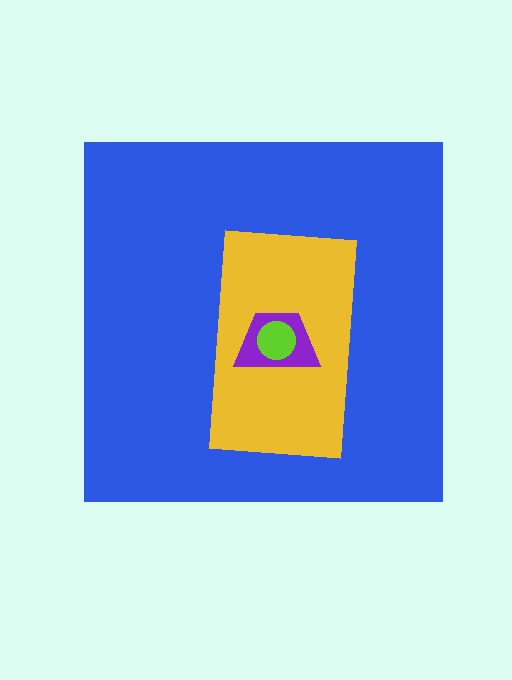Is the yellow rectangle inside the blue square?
Yes.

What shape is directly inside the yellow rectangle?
The purple trapezoid.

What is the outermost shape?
The blue square.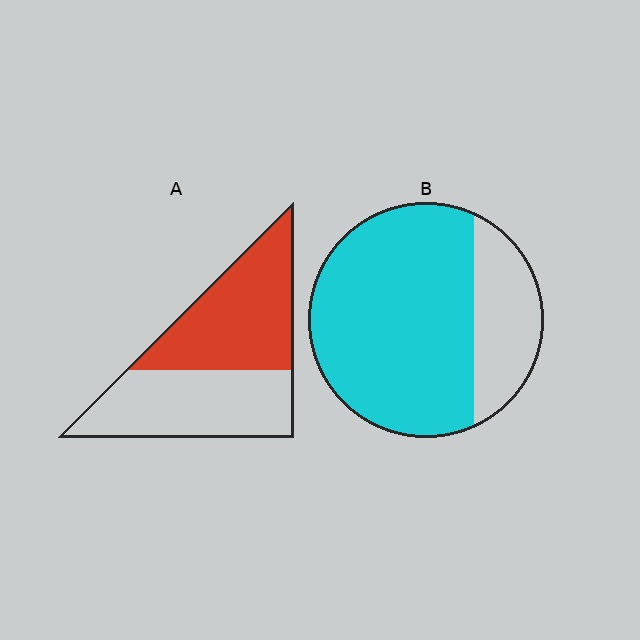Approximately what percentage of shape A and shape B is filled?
A is approximately 50% and B is approximately 75%.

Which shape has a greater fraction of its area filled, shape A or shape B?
Shape B.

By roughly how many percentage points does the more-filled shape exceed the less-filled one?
By roughly 25 percentage points (B over A).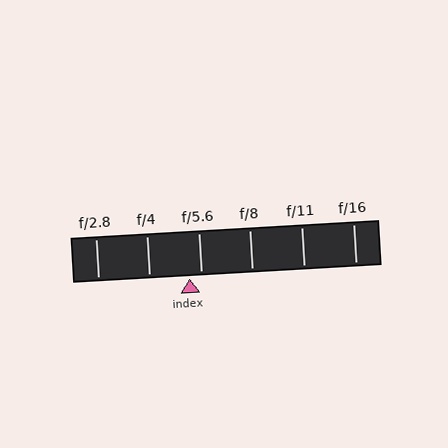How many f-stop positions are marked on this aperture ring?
There are 6 f-stop positions marked.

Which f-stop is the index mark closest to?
The index mark is closest to f/5.6.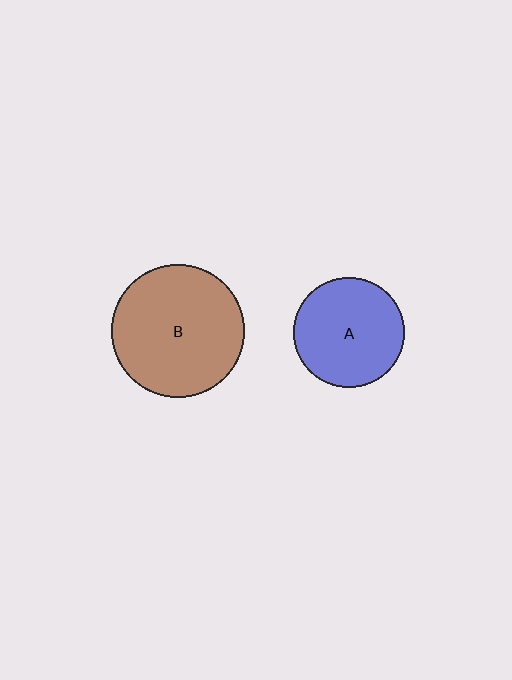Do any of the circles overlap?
No, none of the circles overlap.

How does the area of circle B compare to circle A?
Approximately 1.5 times.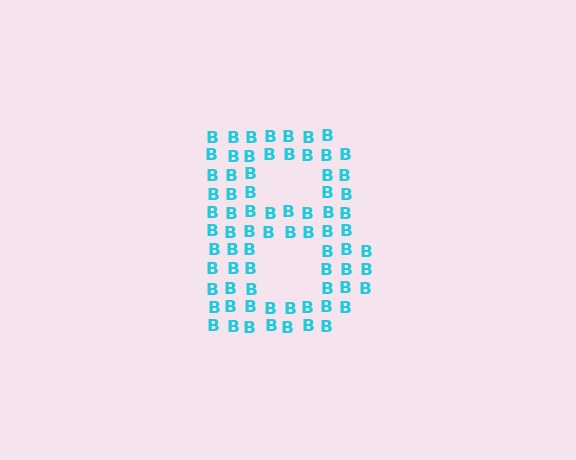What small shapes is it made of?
It is made of small letter B's.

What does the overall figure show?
The overall figure shows the letter B.